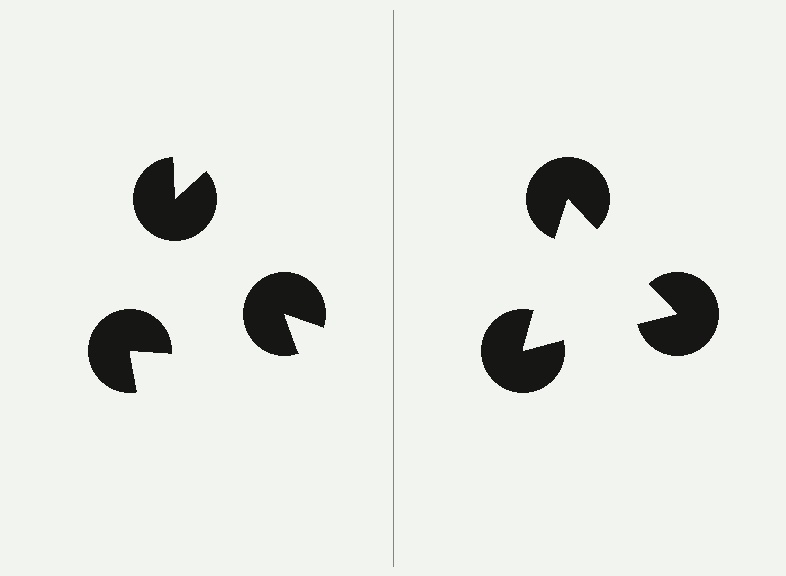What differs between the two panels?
The pac-man discs are positioned identically on both sides; only the wedge orientations differ. On the right they align to a triangle; on the left they are misaligned.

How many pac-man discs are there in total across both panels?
6 — 3 on each side.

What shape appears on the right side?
An illusory triangle.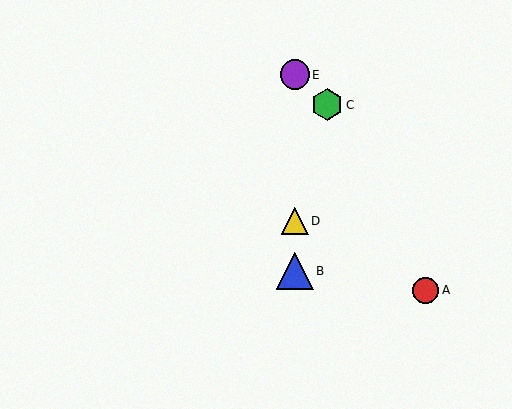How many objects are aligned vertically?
3 objects (B, D, E) are aligned vertically.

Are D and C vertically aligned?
No, D is at x≈295 and C is at x≈327.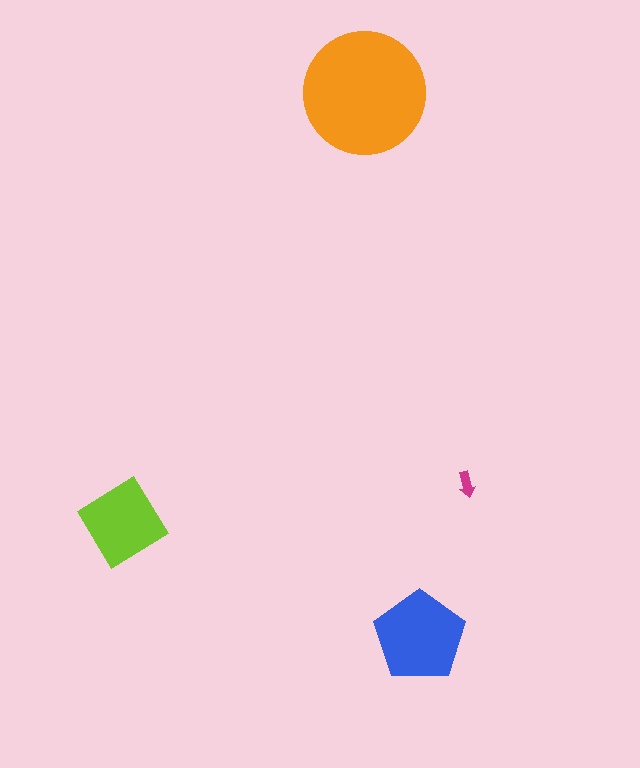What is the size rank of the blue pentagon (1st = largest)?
2nd.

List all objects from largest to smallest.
The orange circle, the blue pentagon, the lime diamond, the magenta arrow.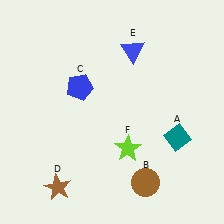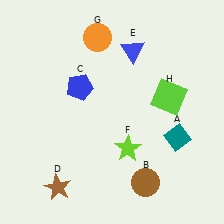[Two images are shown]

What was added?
An orange circle (G), a lime square (H) were added in Image 2.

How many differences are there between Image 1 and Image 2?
There are 2 differences between the two images.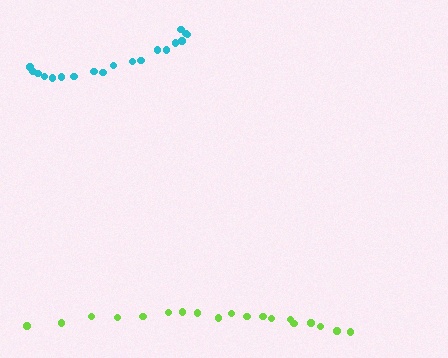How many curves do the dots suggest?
There are 2 distinct paths.